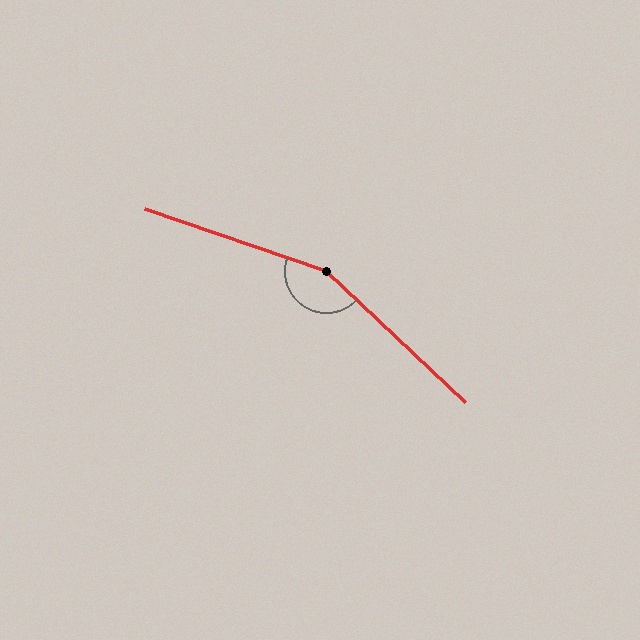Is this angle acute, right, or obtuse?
It is obtuse.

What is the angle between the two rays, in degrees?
Approximately 156 degrees.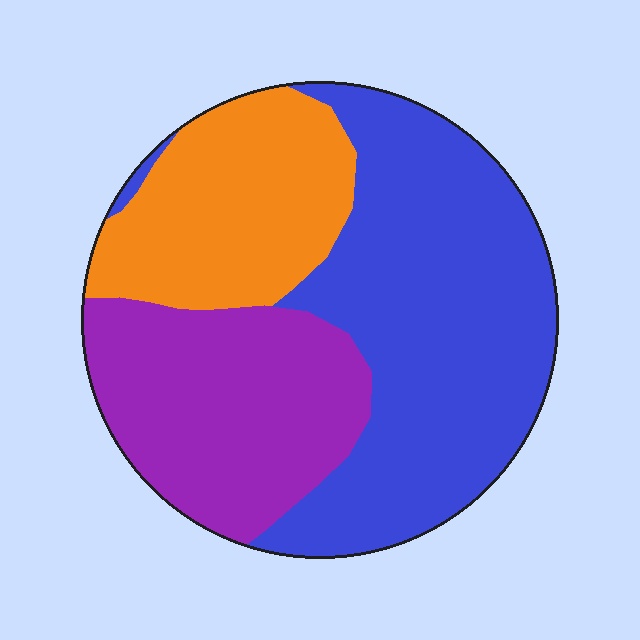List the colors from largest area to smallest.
From largest to smallest: blue, purple, orange.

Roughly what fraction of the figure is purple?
Purple covers around 30% of the figure.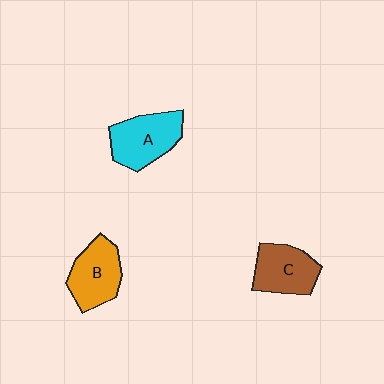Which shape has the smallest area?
Shape C (brown).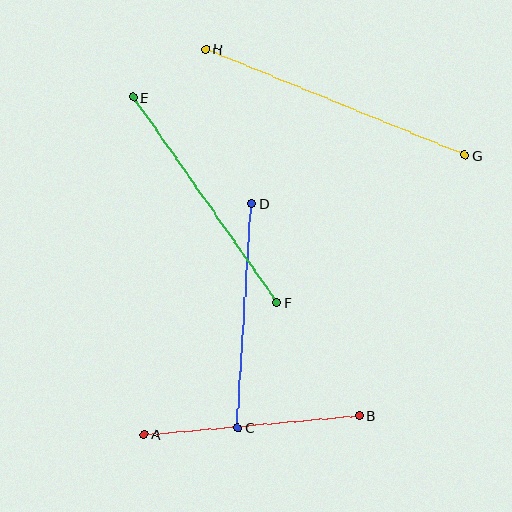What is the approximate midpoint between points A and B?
The midpoint is at approximately (252, 425) pixels.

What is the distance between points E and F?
The distance is approximately 251 pixels.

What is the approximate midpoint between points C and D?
The midpoint is at approximately (245, 316) pixels.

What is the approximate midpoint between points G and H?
The midpoint is at approximately (335, 102) pixels.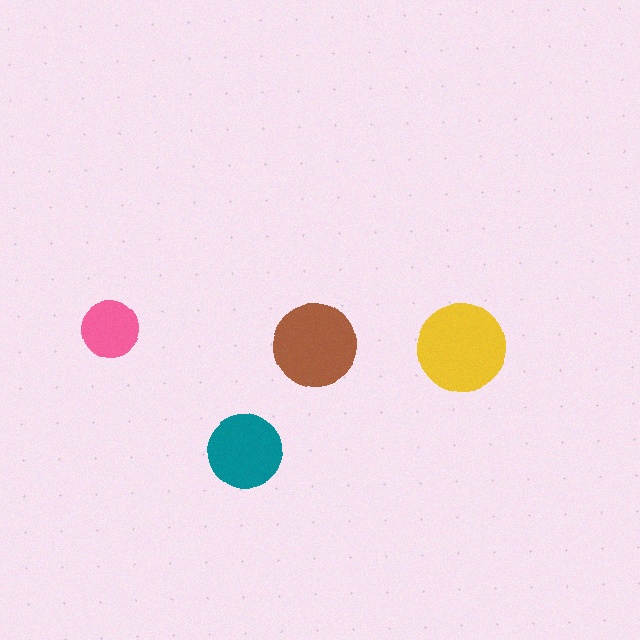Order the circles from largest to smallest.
the yellow one, the brown one, the teal one, the pink one.